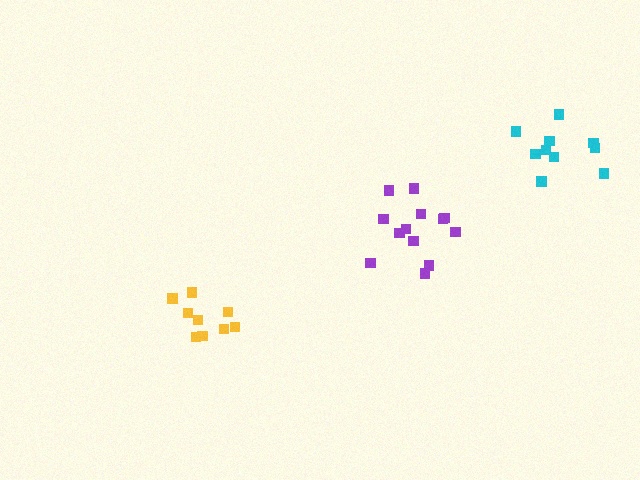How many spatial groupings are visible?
There are 3 spatial groupings.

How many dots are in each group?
Group 1: 9 dots, Group 2: 10 dots, Group 3: 13 dots (32 total).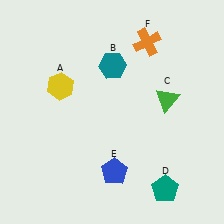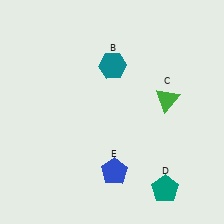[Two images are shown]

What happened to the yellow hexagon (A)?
The yellow hexagon (A) was removed in Image 2. It was in the top-left area of Image 1.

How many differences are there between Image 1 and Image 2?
There are 2 differences between the two images.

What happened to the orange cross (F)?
The orange cross (F) was removed in Image 2. It was in the top-right area of Image 1.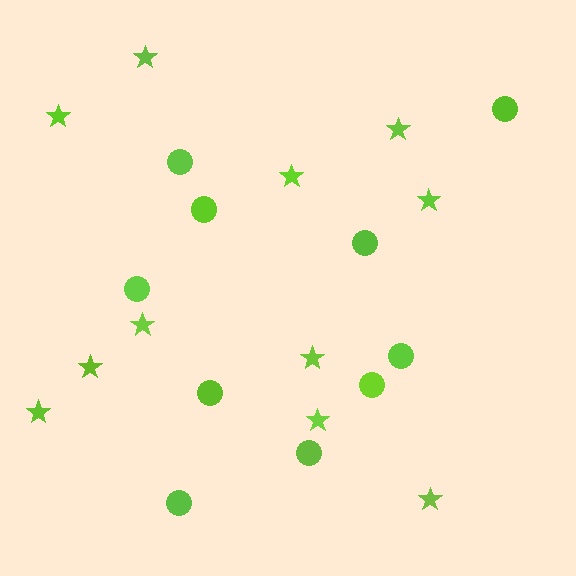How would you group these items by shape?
There are 2 groups: one group of circles (10) and one group of stars (11).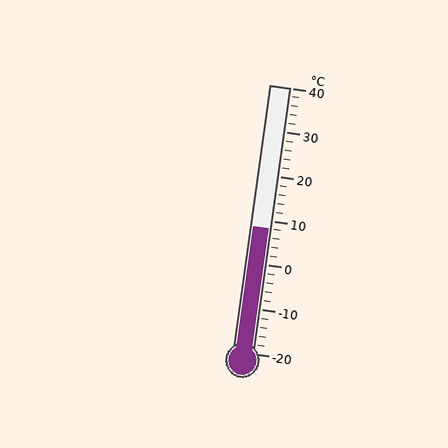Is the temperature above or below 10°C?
The temperature is below 10°C.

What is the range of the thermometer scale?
The thermometer scale ranges from -20°C to 40°C.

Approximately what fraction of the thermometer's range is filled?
The thermometer is filled to approximately 45% of its range.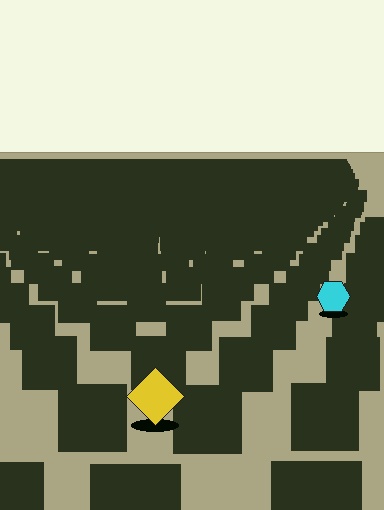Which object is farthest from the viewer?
The cyan hexagon is farthest from the viewer. It appears smaller and the ground texture around it is denser.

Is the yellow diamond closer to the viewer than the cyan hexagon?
Yes. The yellow diamond is closer — you can tell from the texture gradient: the ground texture is coarser near it.